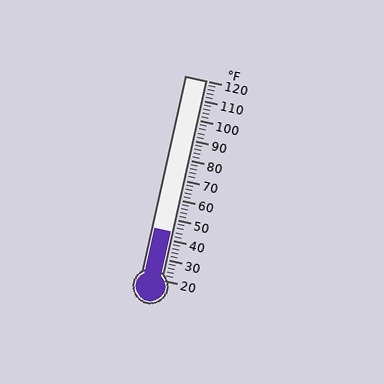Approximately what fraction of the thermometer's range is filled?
The thermometer is filled to approximately 25% of its range.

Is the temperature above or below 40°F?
The temperature is above 40°F.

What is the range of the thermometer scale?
The thermometer scale ranges from 20°F to 120°F.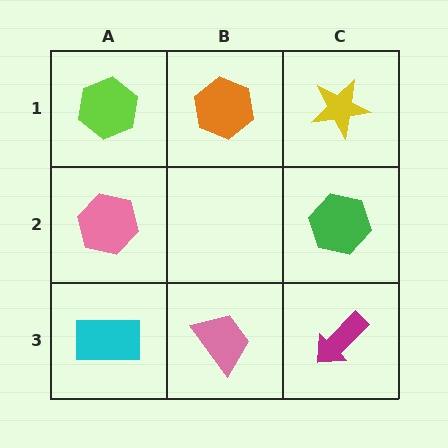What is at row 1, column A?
A lime hexagon.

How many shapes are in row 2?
2 shapes.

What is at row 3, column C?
A magenta arrow.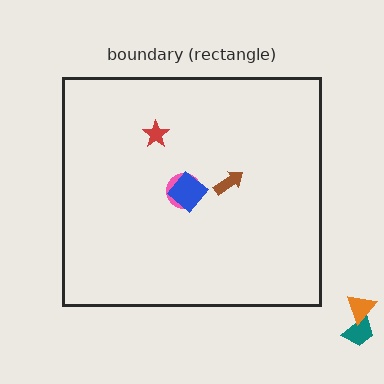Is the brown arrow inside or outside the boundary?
Inside.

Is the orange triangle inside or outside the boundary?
Outside.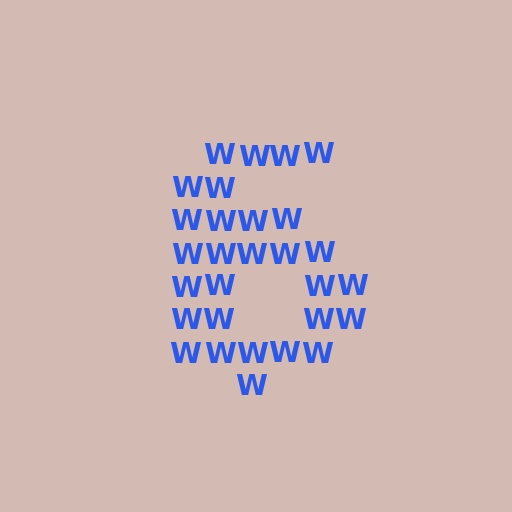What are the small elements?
The small elements are letter W's.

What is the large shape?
The large shape is the digit 6.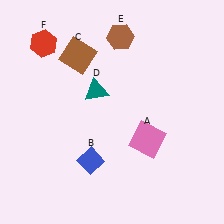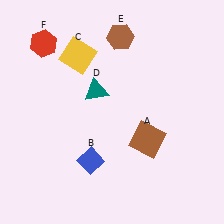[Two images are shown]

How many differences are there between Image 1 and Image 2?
There are 2 differences between the two images.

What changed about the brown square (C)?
In Image 1, C is brown. In Image 2, it changed to yellow.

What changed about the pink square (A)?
In Image 1, A is pink. In Image 2, it changed to brown.